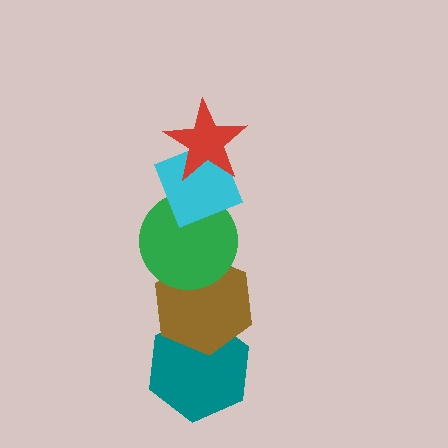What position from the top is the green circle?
The green circle is 3rd from the top.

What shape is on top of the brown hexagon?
The green circle is on top of the brown hexagon.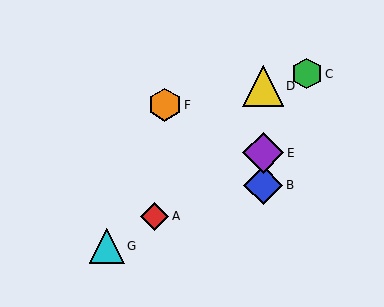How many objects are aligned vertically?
3 objects (B, D, E) are aligned vertically.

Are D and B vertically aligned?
Yes, both are at x≈263.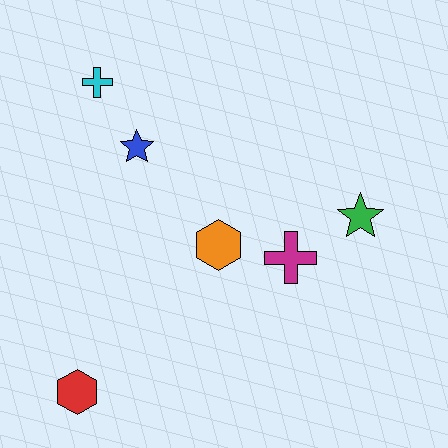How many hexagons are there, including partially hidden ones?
There are 2 hexagons.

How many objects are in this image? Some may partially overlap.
There are 6 objects.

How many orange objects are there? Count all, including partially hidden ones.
There is 1 orange object.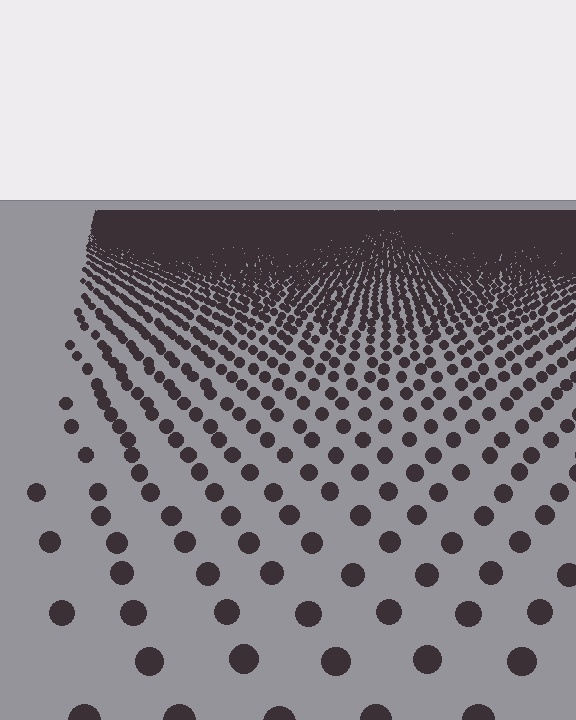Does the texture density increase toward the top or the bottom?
Density increases toward the top.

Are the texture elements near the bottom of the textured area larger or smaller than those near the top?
Larger. Near the bottom, elements are closer to the viewer and appear at a bigger on-screen size.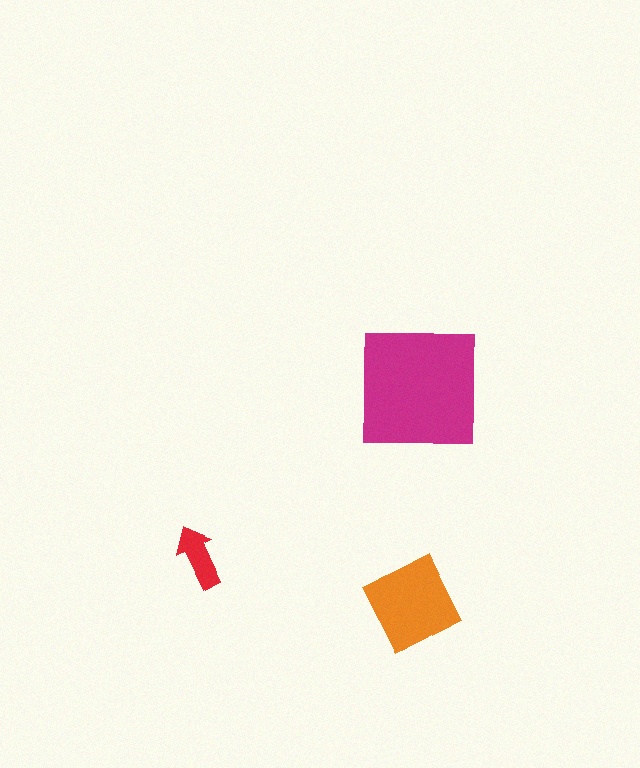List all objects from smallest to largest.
The red arrow, the orange diamond, the magenta square.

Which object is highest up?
The magenta square is topmost.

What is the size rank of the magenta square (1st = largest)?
1st.